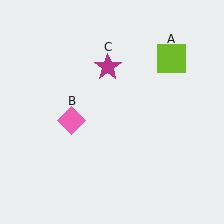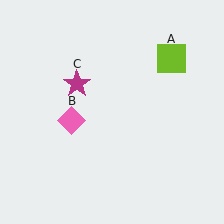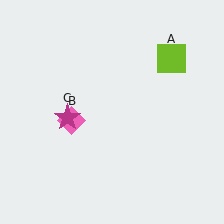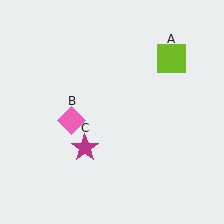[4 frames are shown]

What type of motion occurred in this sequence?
The magenta star (object C) rotated counterclockwise around the center of the scene.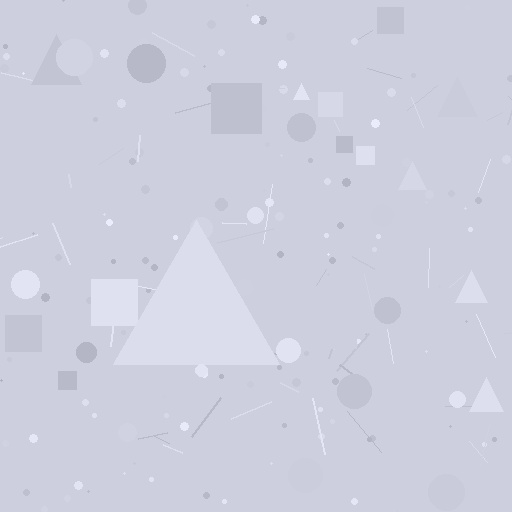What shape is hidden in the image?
A triangle is hidden in the image.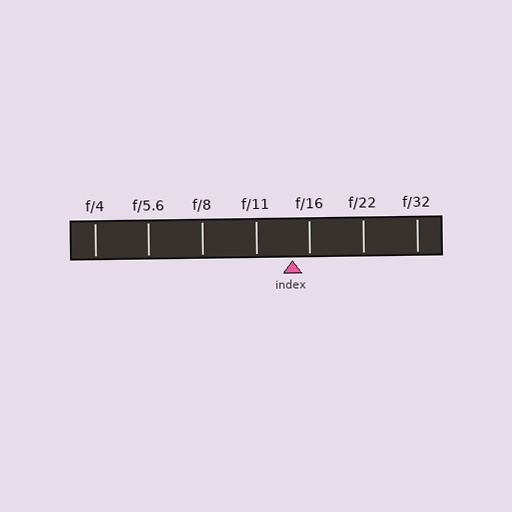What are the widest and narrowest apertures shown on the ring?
The widest aperture shown is f/4 and the narrowest is f/32.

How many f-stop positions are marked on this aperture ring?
There are 7 f-stop positions marked.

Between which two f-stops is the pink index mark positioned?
The index mark is between f/11 and f/16.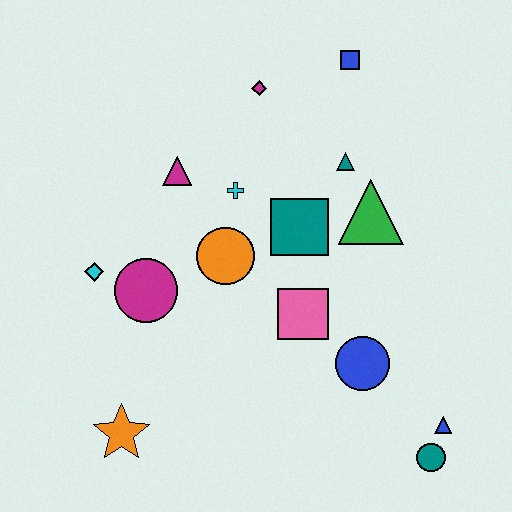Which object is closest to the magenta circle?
The cyan diamond is closest to the magenta circle.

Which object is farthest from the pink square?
The blue square is farthest from the pink square.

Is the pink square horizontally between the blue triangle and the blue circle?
No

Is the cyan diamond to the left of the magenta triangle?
Yes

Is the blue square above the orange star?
Yes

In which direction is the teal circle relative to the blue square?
The teal circle is below the blue square.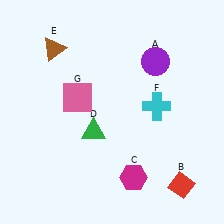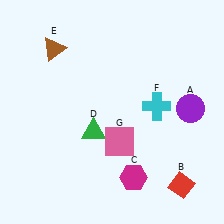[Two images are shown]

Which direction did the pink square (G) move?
The pink square (G) moved down.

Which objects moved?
The objects that moved are: the purple circle (A), the pink square (G).